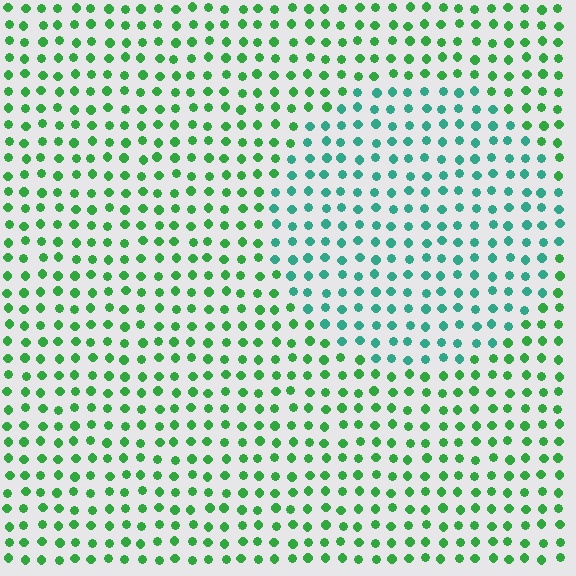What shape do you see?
I see a circle.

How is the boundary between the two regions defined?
The boundary is defined purely by a slight shift in hue (about 39 degrees). Spacing, size, and orientation are identical on both sides.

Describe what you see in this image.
The image is filled with small green elements in a uniform arrangement. A circle-shaped region is visible where the elements are tinted to a slightly different hue, forming a subtle color boundary.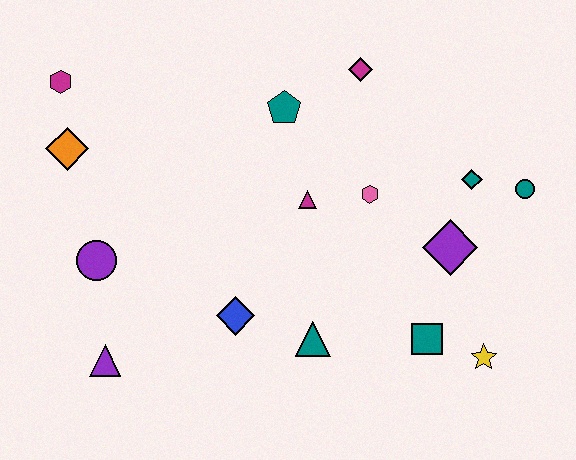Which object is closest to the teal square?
The yellow star is closest to the teal square.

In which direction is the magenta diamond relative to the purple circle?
The magenta diamond is to the right of the purple circle.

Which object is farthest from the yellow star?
The magenta hexagon is farthest from the yellow star.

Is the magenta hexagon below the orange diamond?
No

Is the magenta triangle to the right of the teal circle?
No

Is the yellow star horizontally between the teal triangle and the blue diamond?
No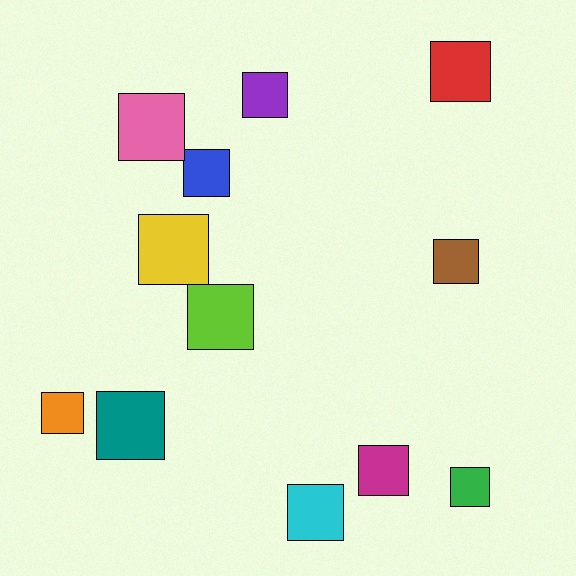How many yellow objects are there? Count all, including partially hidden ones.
There is 1 yellow object.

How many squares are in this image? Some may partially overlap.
There are 12 squares.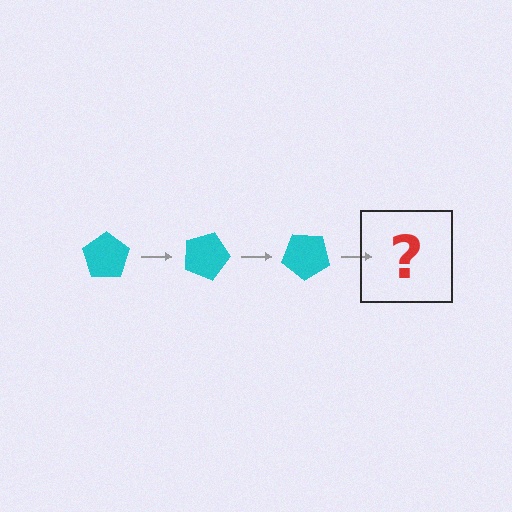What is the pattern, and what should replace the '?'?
The pattern is that the pentagon rotates 20 degrees each step. The '?' should be a cyan pentagon rotated 60 degrees.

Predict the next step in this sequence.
The next step is a cyan pentagon rotated 60 degrees.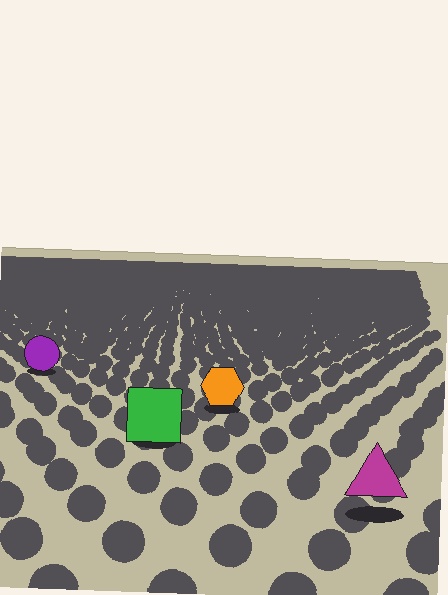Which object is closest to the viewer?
The magenta triangle is closest. The texture marks near it are larger and more spread out.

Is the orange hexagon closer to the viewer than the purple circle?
Yes. The orange hexagon is closer — you can tell from the texture gradient: the ground texture is coarser near it.